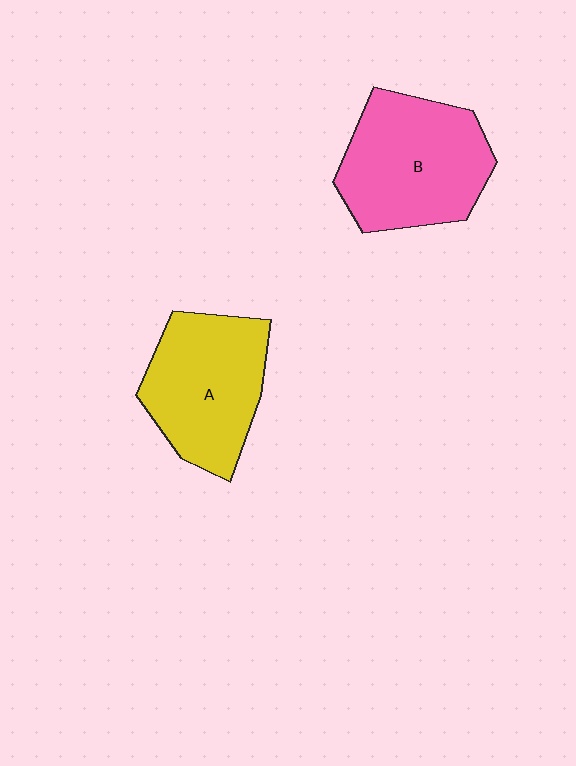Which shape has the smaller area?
Shape A (yellow).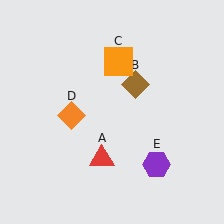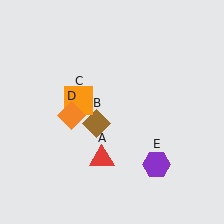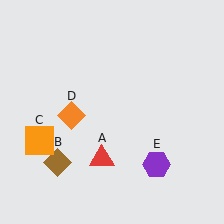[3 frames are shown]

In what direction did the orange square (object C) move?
The orange square (object C) moved down and to the left.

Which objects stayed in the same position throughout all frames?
Red triangle (object A) and orange diamond (object D) and purple hexagon (object E) remained stationary.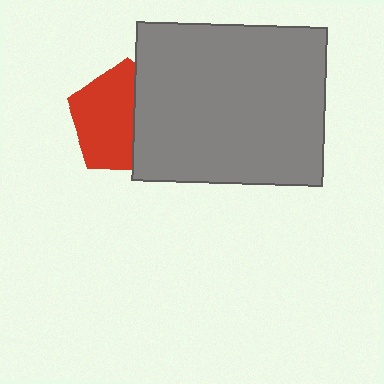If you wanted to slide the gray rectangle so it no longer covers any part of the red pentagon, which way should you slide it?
Slide it right — that is the most direct way to separate the two shapes.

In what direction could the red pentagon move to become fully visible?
The red pentagon could move left. That would shift it out from behind the gray rectangle entirely.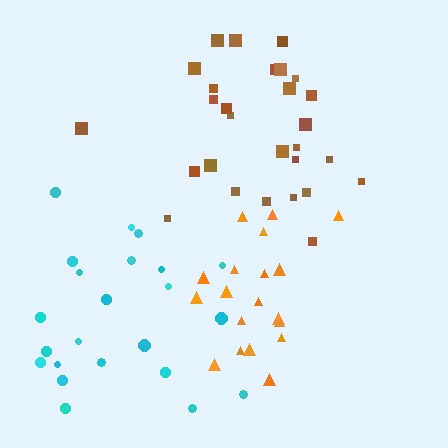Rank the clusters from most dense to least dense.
orange, brown, cyan.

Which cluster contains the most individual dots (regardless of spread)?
Brown (28).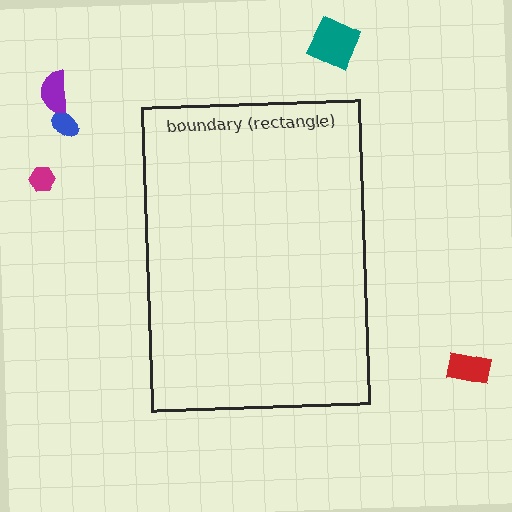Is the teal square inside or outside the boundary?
Outside.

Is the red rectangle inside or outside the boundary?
Outside.